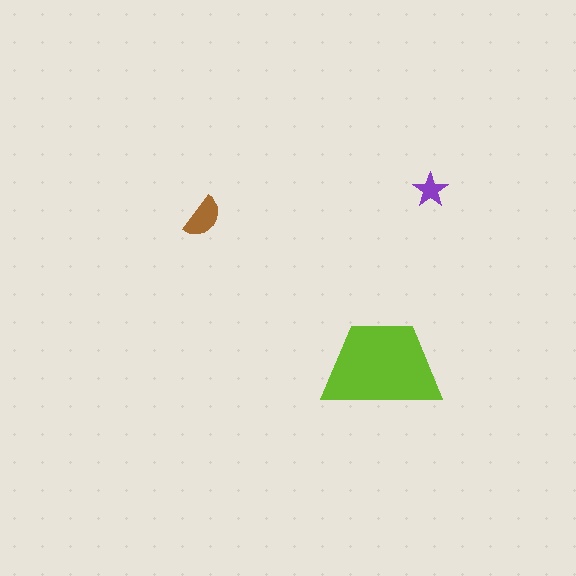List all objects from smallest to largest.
The purple star, the brown semicircle, the lime trapezoid.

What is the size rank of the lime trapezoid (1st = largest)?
1st.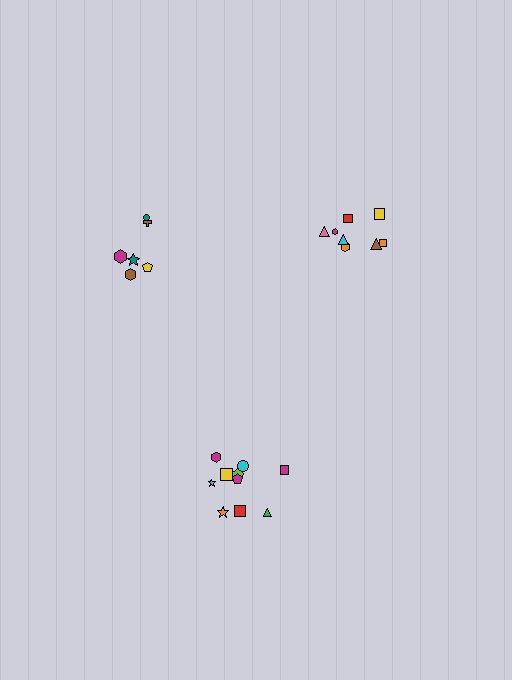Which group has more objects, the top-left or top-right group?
The top-right group.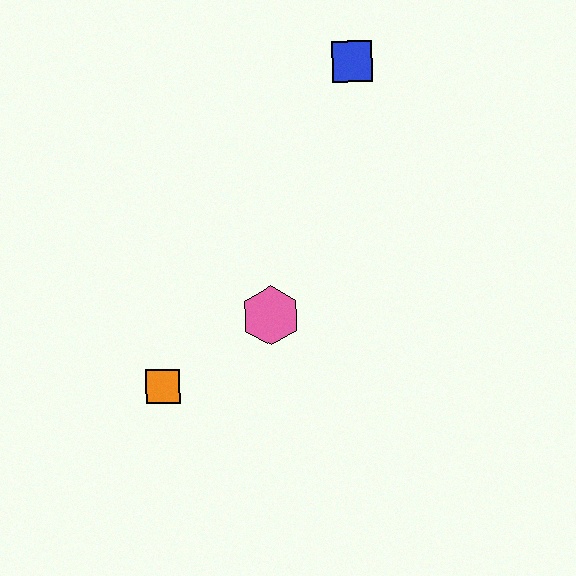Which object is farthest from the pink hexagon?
The blue square is farthest from the pink hexagon.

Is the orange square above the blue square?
No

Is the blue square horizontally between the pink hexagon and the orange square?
No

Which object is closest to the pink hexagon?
The orange square is closest to the pink hexagon.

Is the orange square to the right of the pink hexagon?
No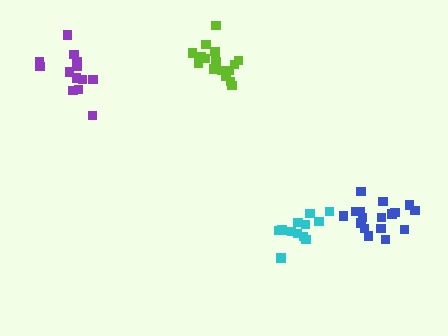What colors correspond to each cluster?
The clusters are colored: purple, blue, cyan, lime.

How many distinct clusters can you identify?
There are 4 distinct clusters.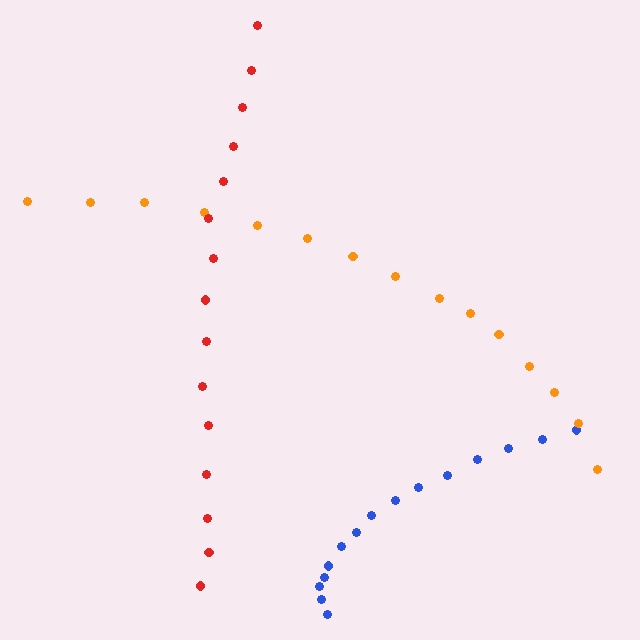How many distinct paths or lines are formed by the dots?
There are 3 distinct paths.